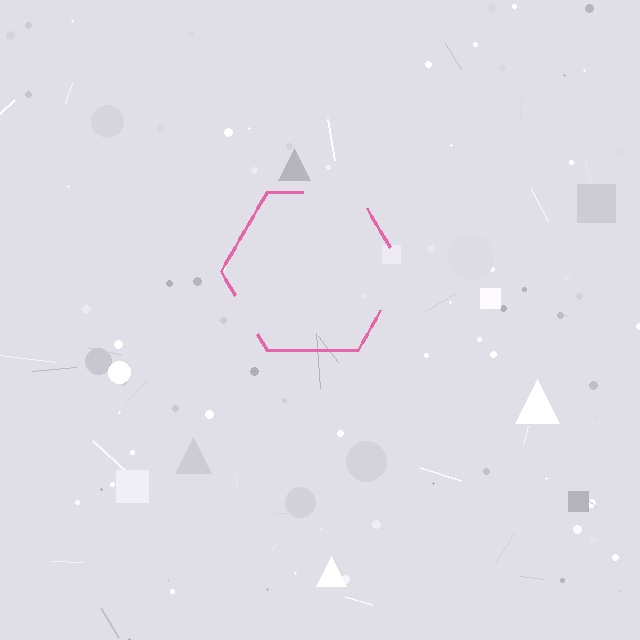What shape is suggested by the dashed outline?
The dashed outline suggests a hexagon.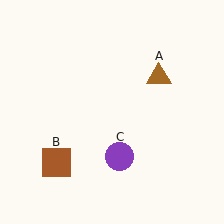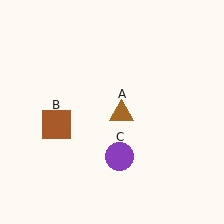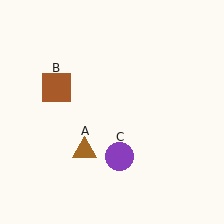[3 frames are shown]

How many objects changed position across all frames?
2 objects changed position: brown triangle (object A), brown square (object B).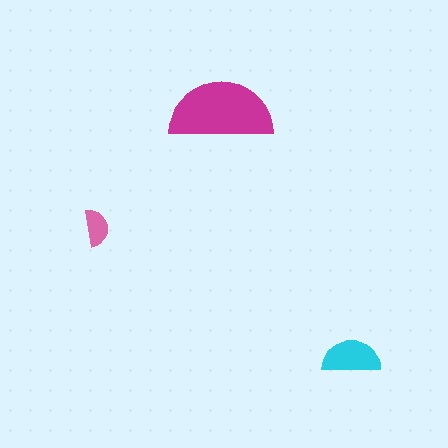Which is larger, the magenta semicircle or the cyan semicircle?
The magenta one.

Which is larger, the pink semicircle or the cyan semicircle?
The cyan one.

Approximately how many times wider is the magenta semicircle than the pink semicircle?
About 3 times wider.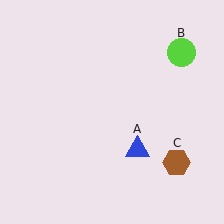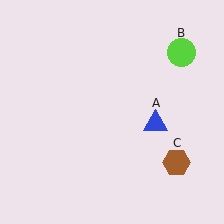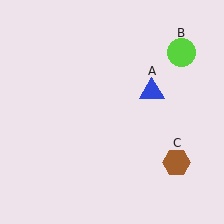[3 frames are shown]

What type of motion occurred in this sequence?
The blue triangle (object A) rotated counterclockwise around the center of the scene.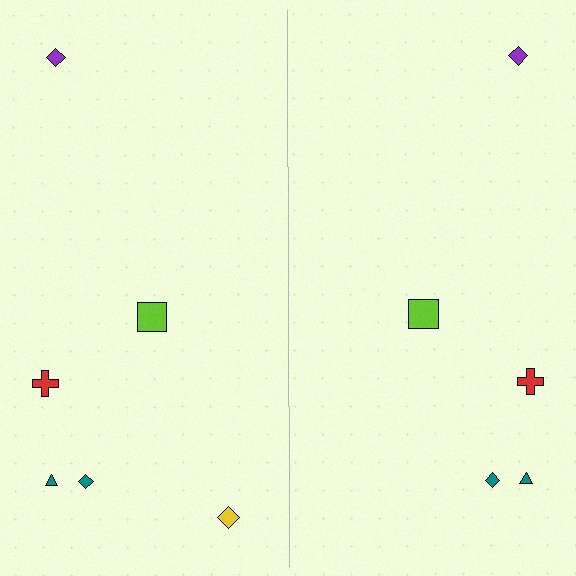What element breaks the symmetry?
A yellow diamond is missing from the right side.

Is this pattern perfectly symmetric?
No, the pattern is not perfectly symmetric. A yellow diamond is missing from the right side.